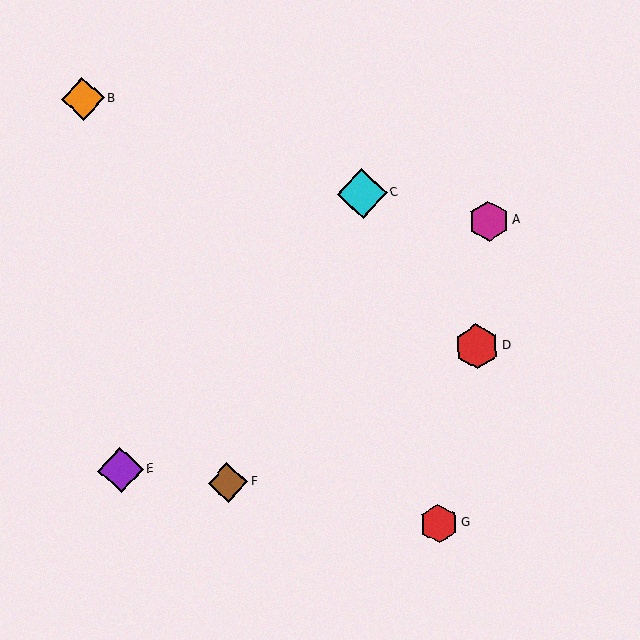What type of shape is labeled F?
Shape F is a brown diamond.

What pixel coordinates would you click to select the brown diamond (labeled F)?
Click at (228, 483) to select the brown diamond F.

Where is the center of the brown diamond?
The center of the brown diamond is at (228, 483).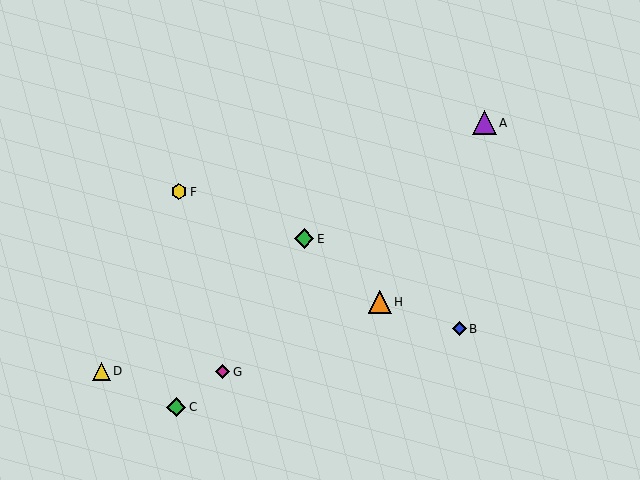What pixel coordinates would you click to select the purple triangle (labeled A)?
Click at (484, 123) to select the purple triangle A.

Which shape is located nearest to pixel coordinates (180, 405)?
The green diamond (labeled C) at (176, 407) is nearest to that location.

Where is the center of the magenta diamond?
The center of the magenta diamond is at (223, 372).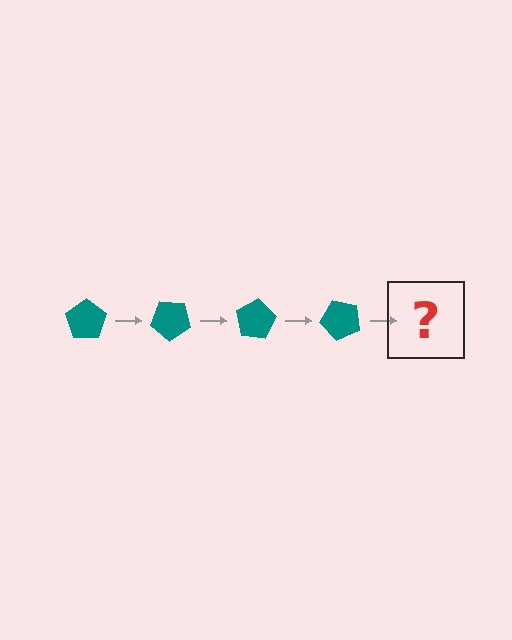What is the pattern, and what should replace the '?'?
The pattern is that the pentagon rotates 40 degrees each step. The '?' should be a teal pentagon rotated 160 degrees.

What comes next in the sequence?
The next element should be a teal pentagon rotated 160 degrees.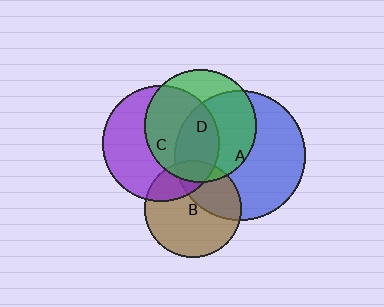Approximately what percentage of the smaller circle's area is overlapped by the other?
Approximately 25%.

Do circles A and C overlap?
Yes.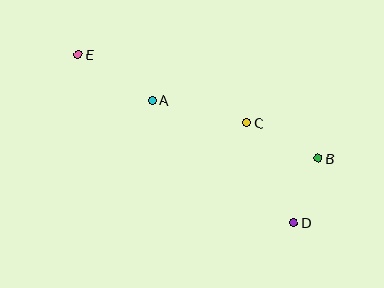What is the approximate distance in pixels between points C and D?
The distance between C and D is approximately 110 pixels.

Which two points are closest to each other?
Points B and D are closest to each other.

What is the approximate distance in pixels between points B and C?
The distance between B and C is approximately 79 pixels.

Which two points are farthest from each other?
Points D and E are farthest from each other.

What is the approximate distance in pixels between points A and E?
The distance between A and E is approximately 87 pixels.